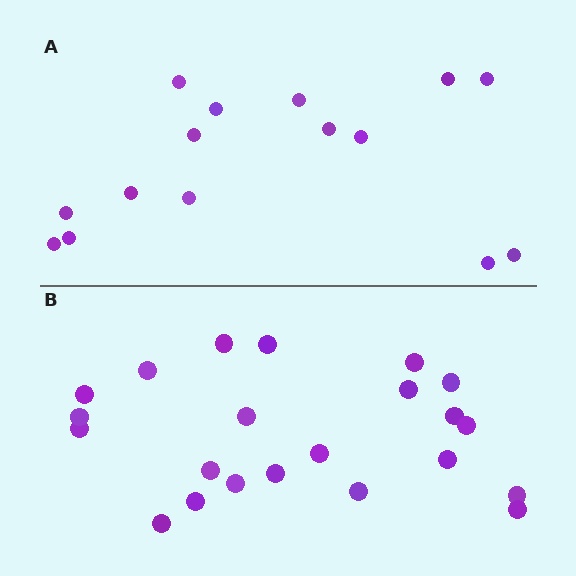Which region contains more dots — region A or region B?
Region B (the bottom region) has more dots.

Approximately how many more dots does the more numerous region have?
Region B has roughly 8 or so more dots than region A.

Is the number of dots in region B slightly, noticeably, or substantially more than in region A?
Region B has substantially more. The ratio is roughly 1.5 to 1.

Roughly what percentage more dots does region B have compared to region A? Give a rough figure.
About 45% more.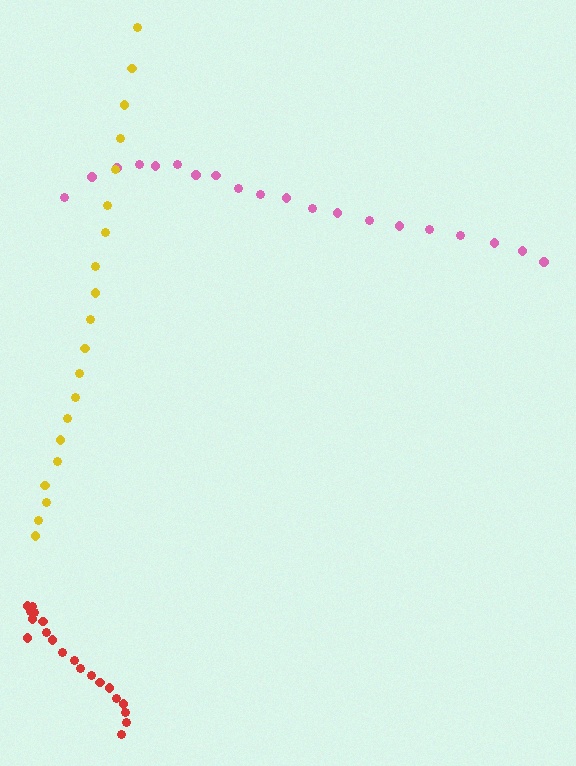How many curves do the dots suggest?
There are 3 distinct paths.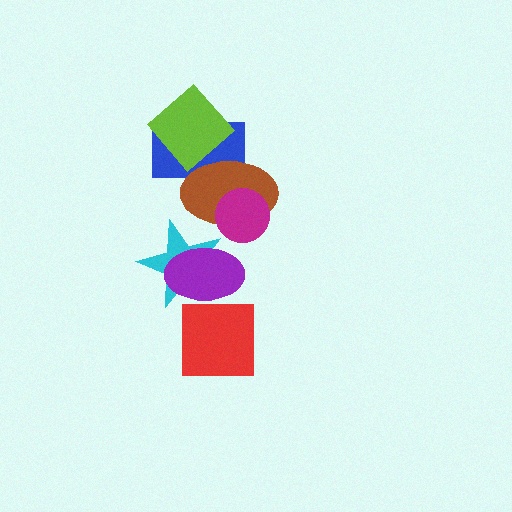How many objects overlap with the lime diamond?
1 object overlaps with the lime diamond.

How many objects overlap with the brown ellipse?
3 objects overlap with the brown ellipse.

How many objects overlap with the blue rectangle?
2 objects overlap with the blue rectangle.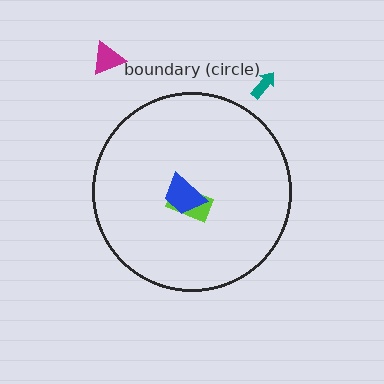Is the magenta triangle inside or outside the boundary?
Outside.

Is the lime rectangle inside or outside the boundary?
Inside.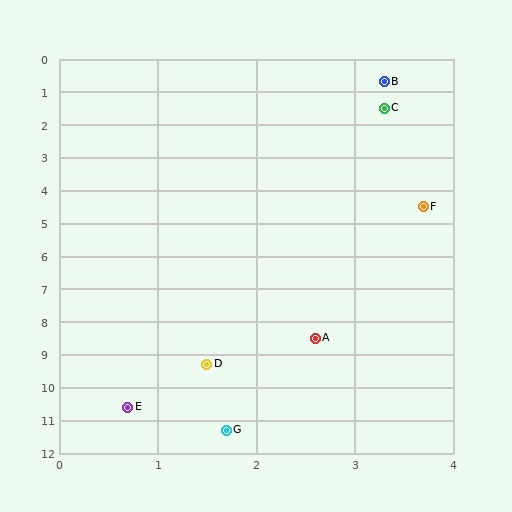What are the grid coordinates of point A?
Point A is at approximately (2.6, 8.5).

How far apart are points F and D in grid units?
Points F and D are about 5.3 grid units apart.